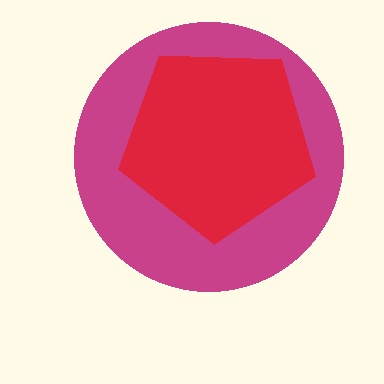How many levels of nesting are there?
2.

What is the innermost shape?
The red pentagon.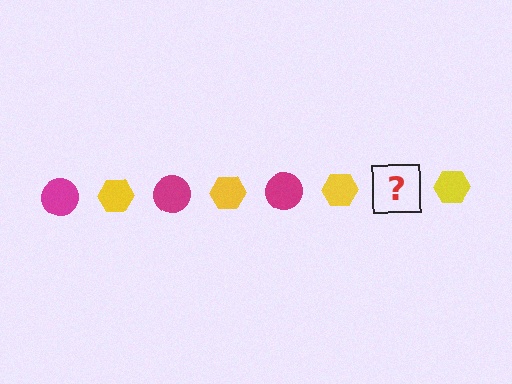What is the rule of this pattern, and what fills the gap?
The rule is that the pattern alternates between magenta circle and yellow hexagon. The gap should be filled with a magenta circle.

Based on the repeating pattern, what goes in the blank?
The blank should be a magenta circle.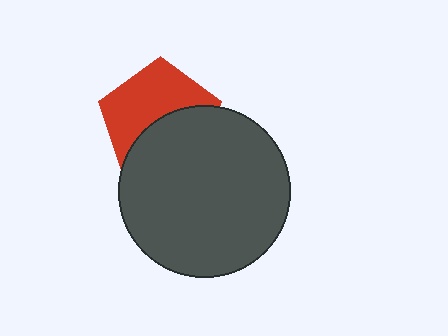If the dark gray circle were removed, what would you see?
You would see the complete red pentagon.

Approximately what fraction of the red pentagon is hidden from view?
Roughly 47% of the red pentagon is hidden behind the dark gray circle.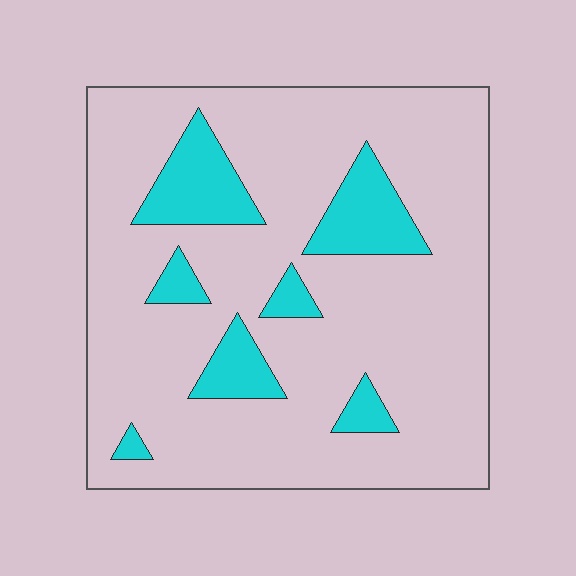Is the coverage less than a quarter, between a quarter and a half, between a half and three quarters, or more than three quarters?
Less than a quarter.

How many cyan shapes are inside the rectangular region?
7.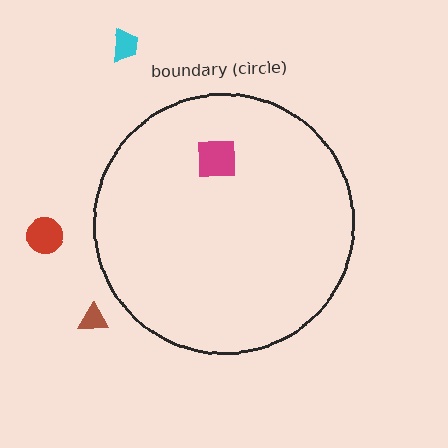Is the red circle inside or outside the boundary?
Outside.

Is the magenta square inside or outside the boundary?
Inside.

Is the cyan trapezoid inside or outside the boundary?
Outside.